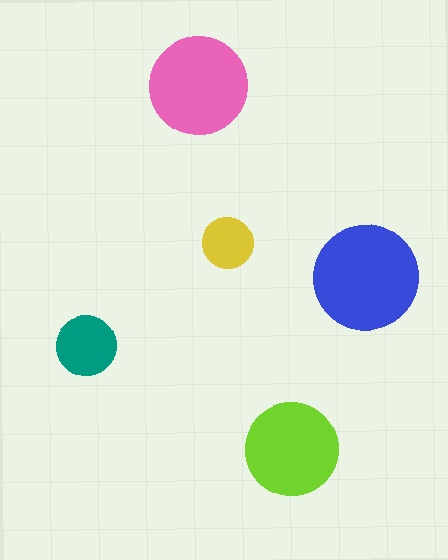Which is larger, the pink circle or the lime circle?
The pink one.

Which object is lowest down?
The lime circle is bottommost.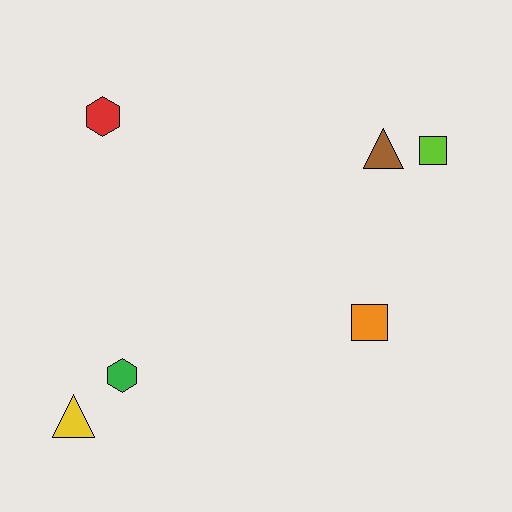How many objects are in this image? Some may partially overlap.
There are 6 objects.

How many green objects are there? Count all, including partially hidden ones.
There is 1 green object.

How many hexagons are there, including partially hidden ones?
There are 2 hexagons.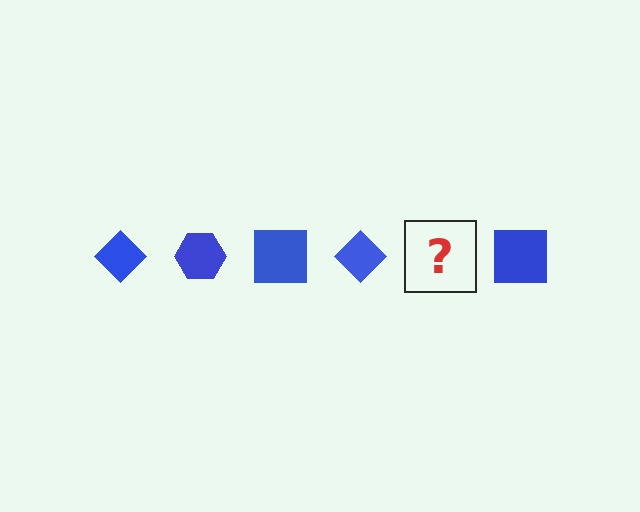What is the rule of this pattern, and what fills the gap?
The rule is that the pattern cycles through diamond, hexagon, square shapes in blue. The gap should be filled with a blue hexagon.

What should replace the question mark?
The question mark should be replaced with a blue hexagon.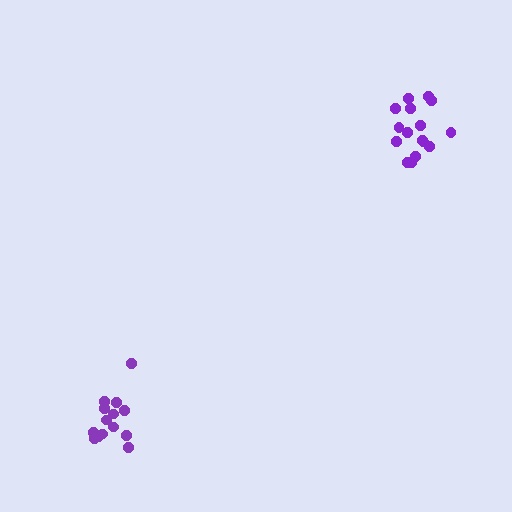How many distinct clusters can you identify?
There are 2 distinct clusters.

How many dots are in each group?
Group 1: 14 dots, Group 2: 16 dots (30 total).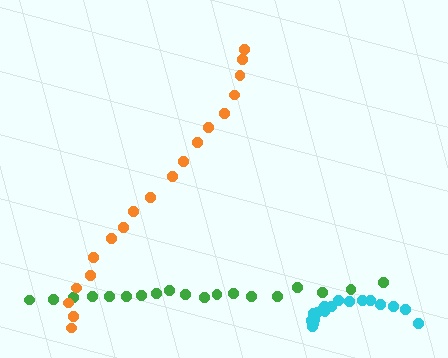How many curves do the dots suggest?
There are 3 distinct paths.